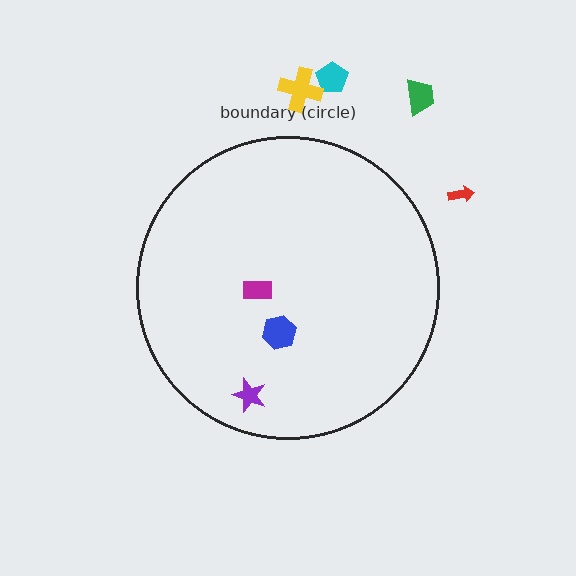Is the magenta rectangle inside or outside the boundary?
Inside.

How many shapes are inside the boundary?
3 inside, 4 outside.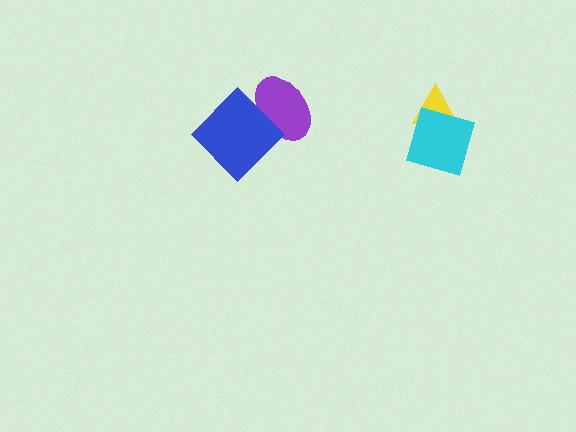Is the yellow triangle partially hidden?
Yes, it is partially covered by another shape.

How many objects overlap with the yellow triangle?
1 object overlaps with the yellow triangle.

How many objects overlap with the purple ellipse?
1 object overlaps with the purple ellipse.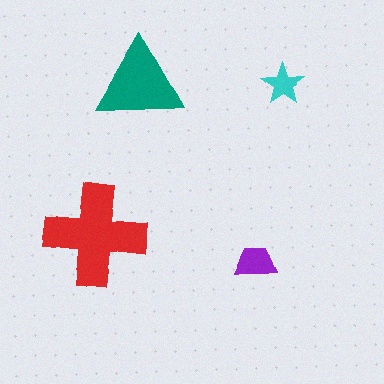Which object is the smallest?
The cyan star.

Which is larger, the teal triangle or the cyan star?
The teal triangle.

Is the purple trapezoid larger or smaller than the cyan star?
Larger.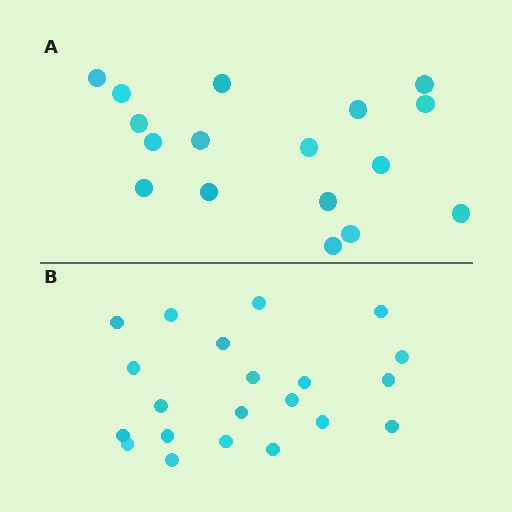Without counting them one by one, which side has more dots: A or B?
Region B (the bottom region) has more dots.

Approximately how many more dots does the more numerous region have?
Region B has about 4 more dots than region A.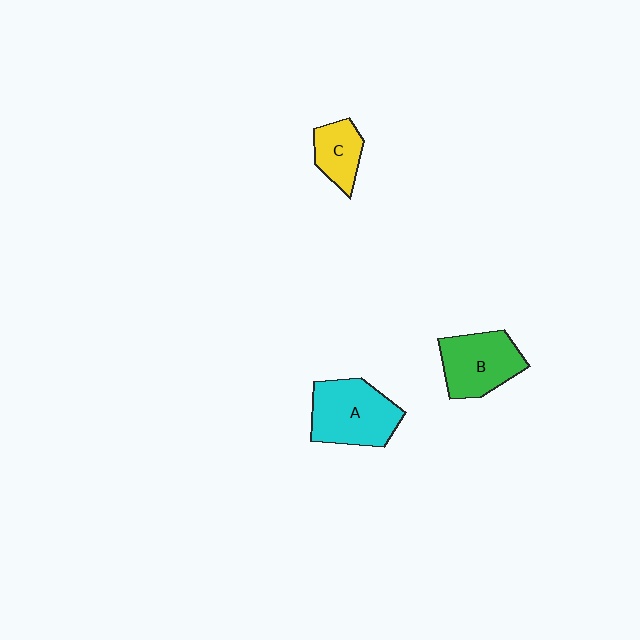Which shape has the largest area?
Shape A (cyan).